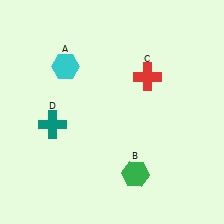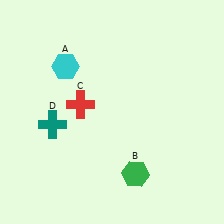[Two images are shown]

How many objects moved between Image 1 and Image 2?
1 object moved between the two images.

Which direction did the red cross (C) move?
The red cross (C) moved left.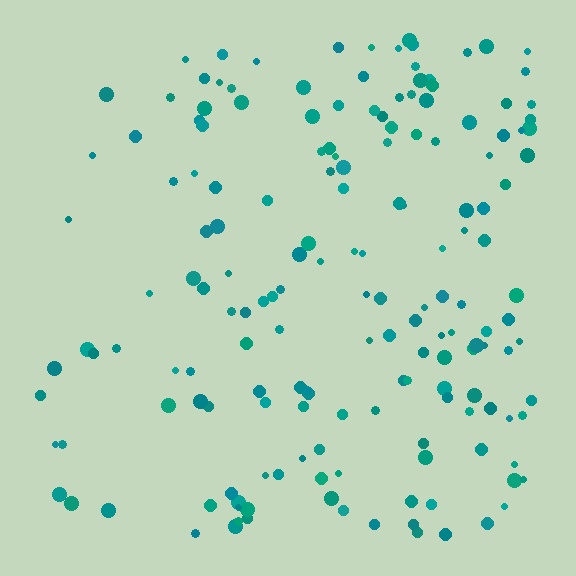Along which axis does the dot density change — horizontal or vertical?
Horizontal.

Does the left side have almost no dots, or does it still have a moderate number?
Still a moderate number, just noticeably fewer than the right.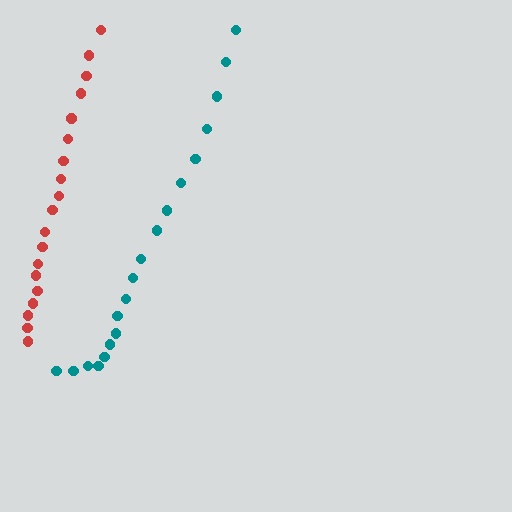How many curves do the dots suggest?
There are 2 distinct paths.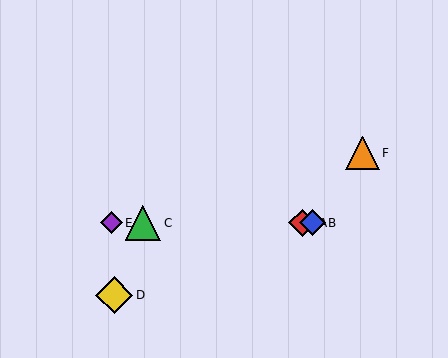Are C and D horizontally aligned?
No, C is at y≈223 and D is at y≈295.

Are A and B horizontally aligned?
Yes, both are at y≈223.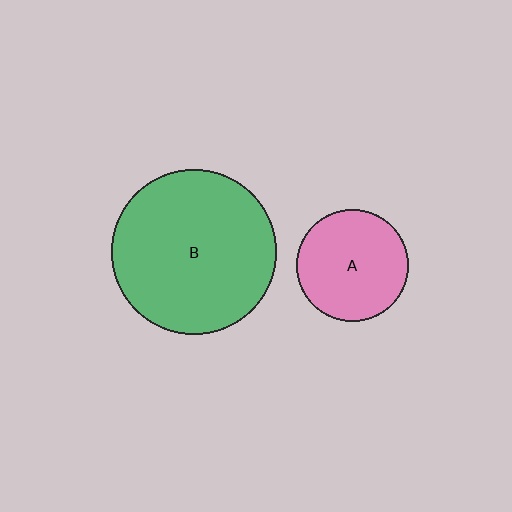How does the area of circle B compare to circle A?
Approximately 2.2 times.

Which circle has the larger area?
Circle B (green).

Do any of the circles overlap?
No, none of the circles overlap.